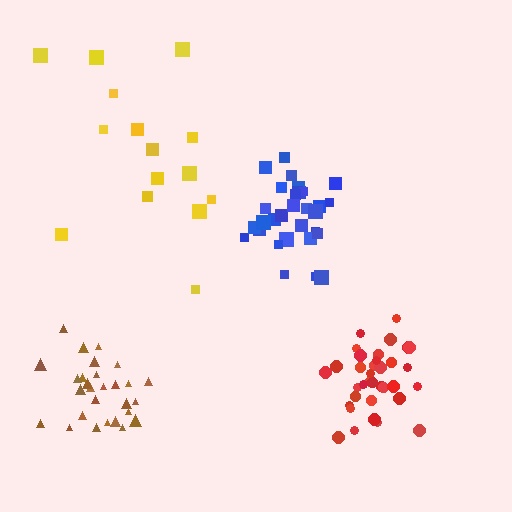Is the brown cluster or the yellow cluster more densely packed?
Brown.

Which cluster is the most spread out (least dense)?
Yellow.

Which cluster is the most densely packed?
Red.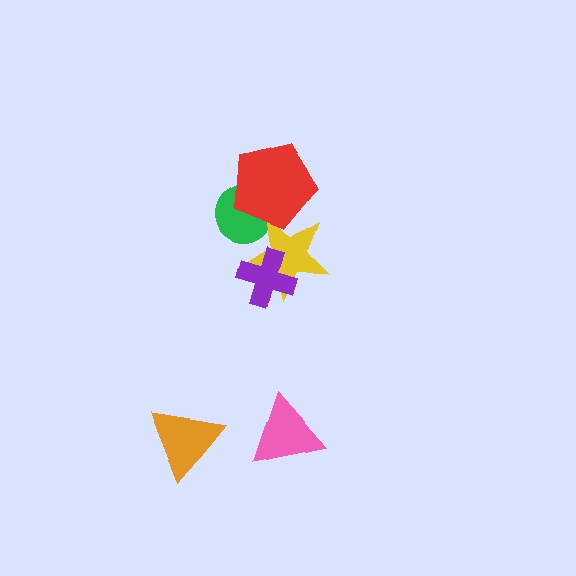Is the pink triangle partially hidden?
No, no other shape covers it.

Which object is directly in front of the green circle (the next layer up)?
The yellow star is directly in front of the green circle.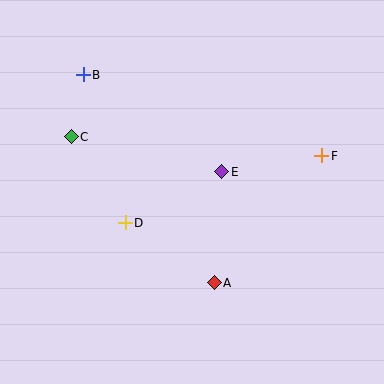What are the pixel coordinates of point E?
Point E is at (222, 172).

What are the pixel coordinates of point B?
Point B is at (83, 75).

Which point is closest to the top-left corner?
Point B is closest to the top-left corner.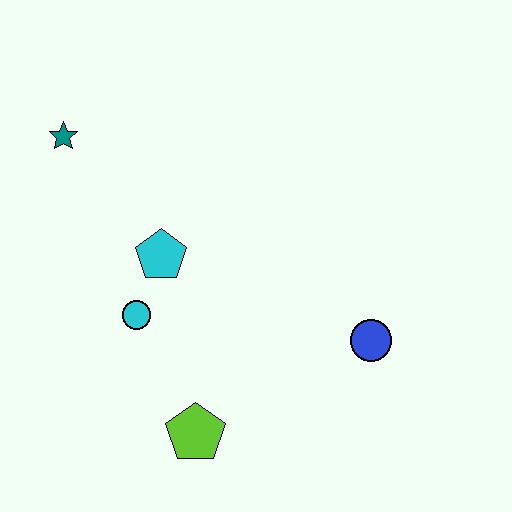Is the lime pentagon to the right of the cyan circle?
Yes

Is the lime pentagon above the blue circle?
No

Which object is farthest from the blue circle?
The teal star is farthest from the blue circle.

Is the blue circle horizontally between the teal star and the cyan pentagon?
No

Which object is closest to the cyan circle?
The cyan pentagon is closest to the cyan circle.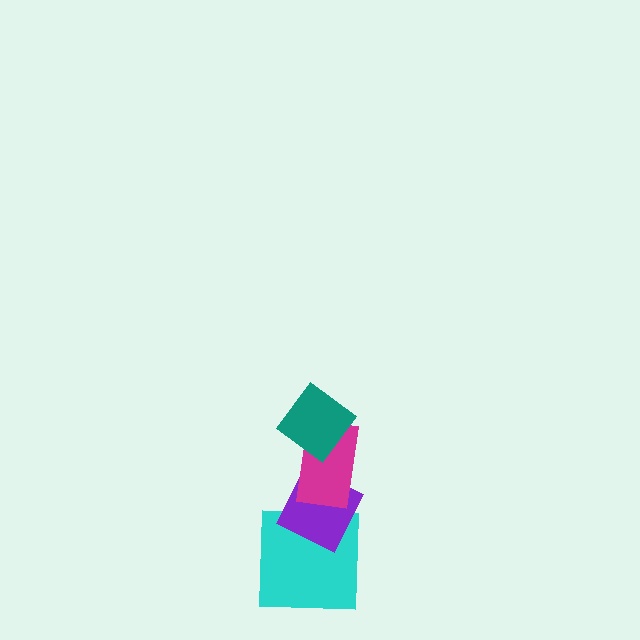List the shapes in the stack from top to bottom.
From top to bottom: the teal diamond, the magenta rectangle, the purple diamond, the cyan square.